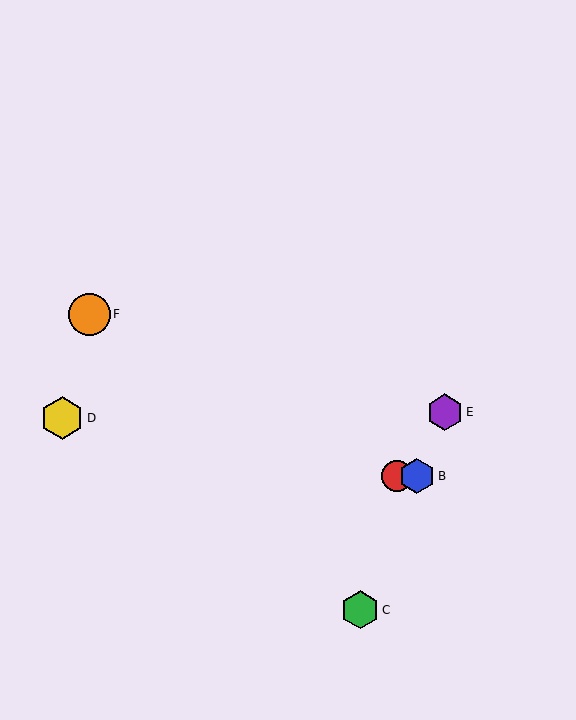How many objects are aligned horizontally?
2 objects (A, B) are aligned horizontally.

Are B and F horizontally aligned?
No, B is at y≈476 and F is at y≈314.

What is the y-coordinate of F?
Object F is at y≈314.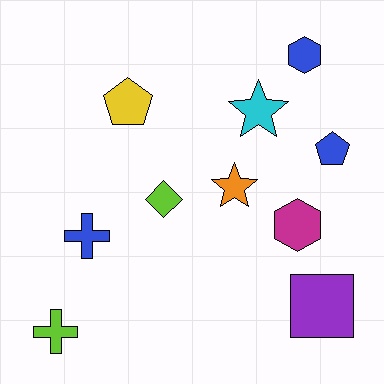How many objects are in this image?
There are 10 objects.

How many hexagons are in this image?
There are 2 hexagons.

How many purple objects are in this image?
There is 1 purple object.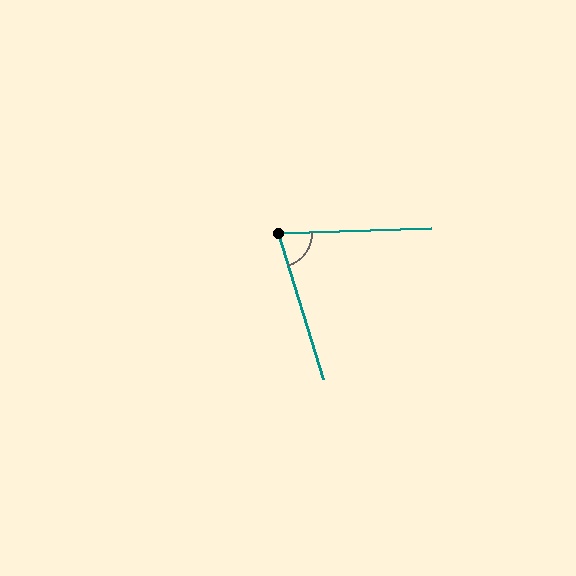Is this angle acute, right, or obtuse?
It is acute.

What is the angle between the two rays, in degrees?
Approximately 74 degrees.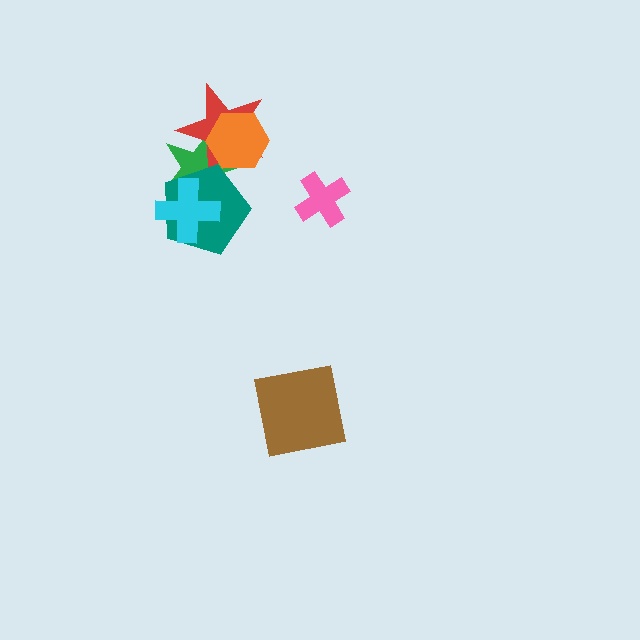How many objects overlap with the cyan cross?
2 objects overlap with the cyan cross.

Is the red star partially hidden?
Yes, it is partially covered by another shape.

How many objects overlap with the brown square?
0 objects overlap with the brown square.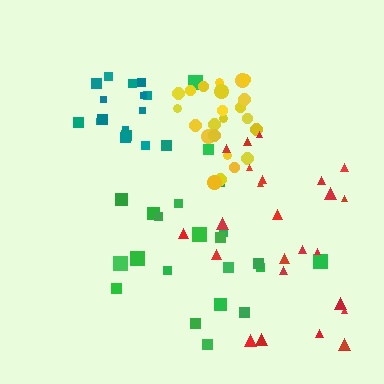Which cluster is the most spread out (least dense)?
Red.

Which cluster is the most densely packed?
Yellow.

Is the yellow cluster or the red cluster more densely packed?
Yellow.